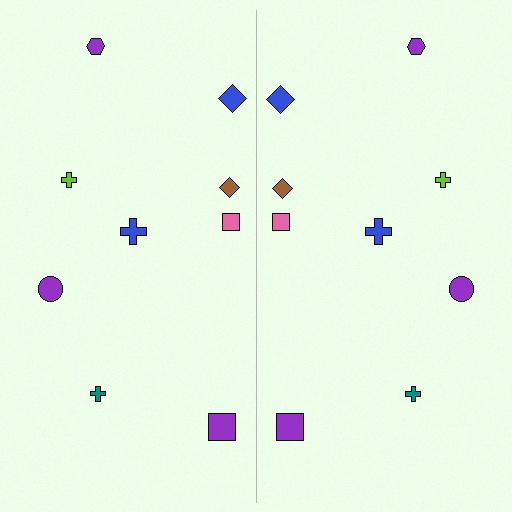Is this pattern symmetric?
Yes, this pattern has bilateral (reflection) symmetry.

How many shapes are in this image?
There are 18 shapes in this image.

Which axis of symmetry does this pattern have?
The pattern has a vertical axis of symmetry running through the center of the image.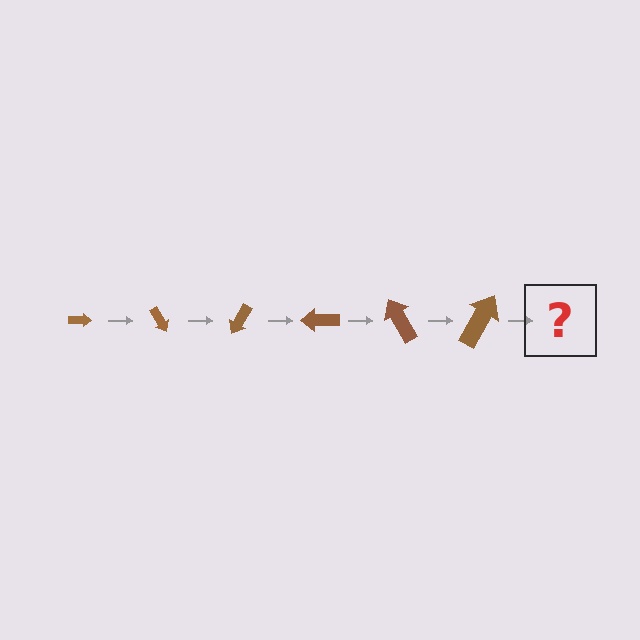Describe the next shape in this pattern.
It should be an arrow, larger than the previous one and rotated 360 degrees from the start.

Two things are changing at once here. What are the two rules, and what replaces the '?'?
The two rules are that the arrow grows larger each step and it rotates 60 degrees each step. The '?' should be an arrow, larger than the previous one and rotated 360 degrees from the start.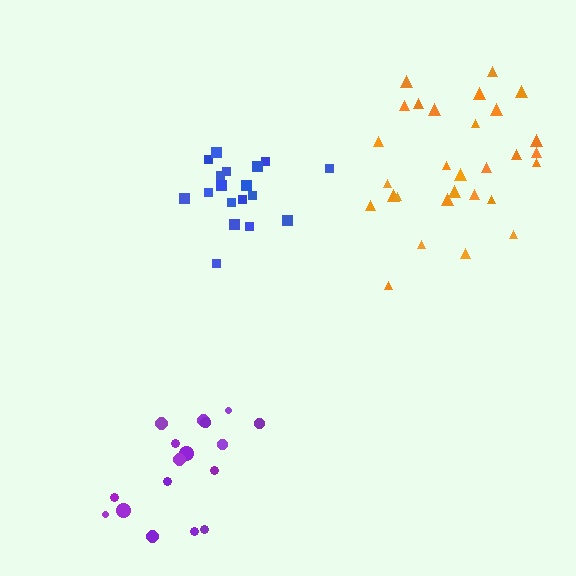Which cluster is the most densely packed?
Blue.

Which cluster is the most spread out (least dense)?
Orange.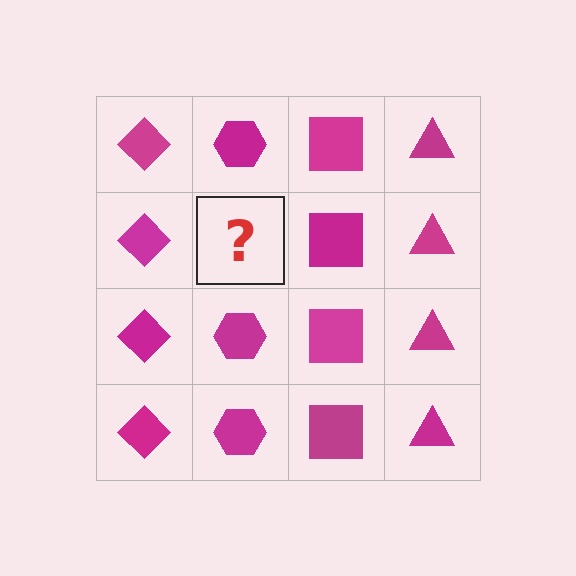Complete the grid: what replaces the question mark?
The question mark should be replaced with a magenta hexagon.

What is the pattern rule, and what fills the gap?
The rule is that each column has a consistent shape. The gap should be filled with a magenta hexagon.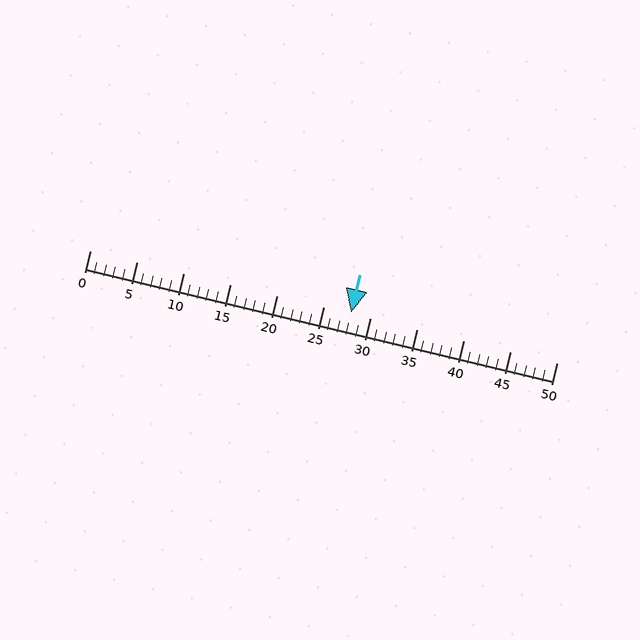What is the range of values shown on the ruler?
The ruler shows values from 0 to 50.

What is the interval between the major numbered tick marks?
The major tick marks are spaced 5 units apart.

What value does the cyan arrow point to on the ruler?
The cyan arrow points to approximately 28.